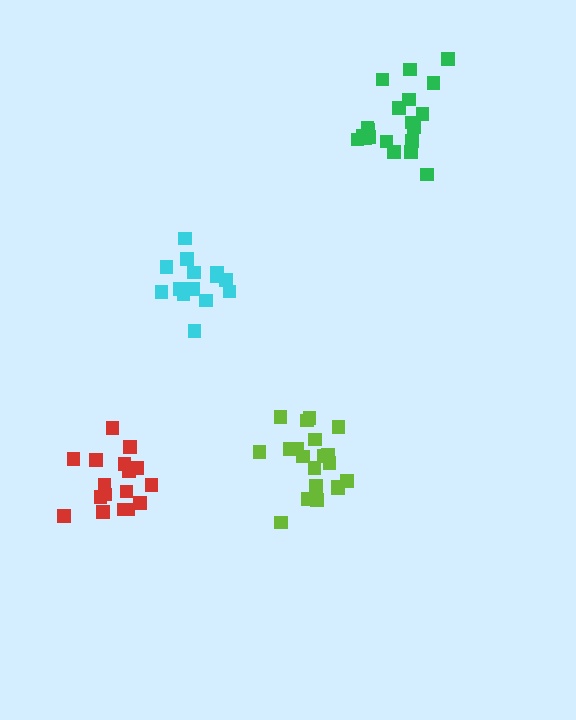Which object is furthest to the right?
The green cluster is rightmost.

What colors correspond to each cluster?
The clusters are colored: red, cyan, lime, green.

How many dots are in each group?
Group 1: 17 dots, Group 2: 15 dots, Group 3: 20 dots, Group 4: 20 dots (72 total).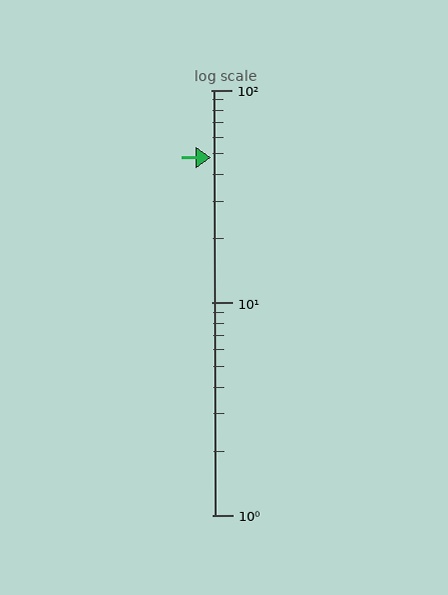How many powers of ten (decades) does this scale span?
The scale spans 2 decades, from 1 to 100.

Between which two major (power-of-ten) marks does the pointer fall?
The pointer is between 10 and 100.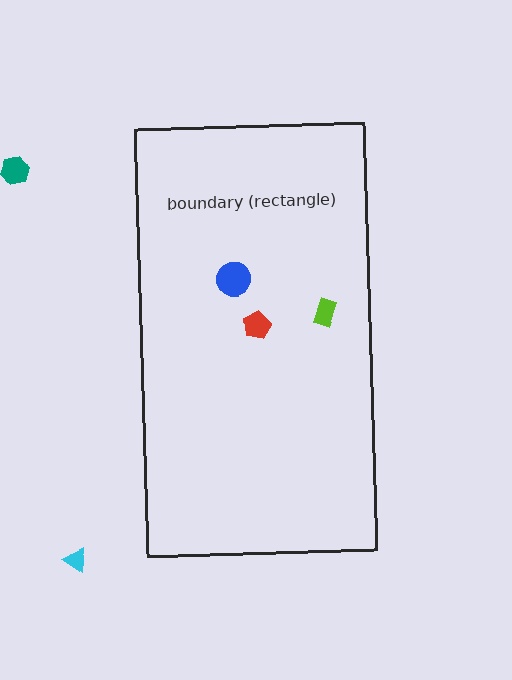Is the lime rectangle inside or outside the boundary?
Inside.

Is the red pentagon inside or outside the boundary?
Inside.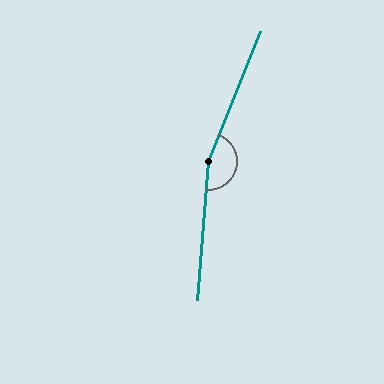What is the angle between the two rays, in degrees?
Approximately 162 degrees.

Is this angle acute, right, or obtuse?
It is obtuse.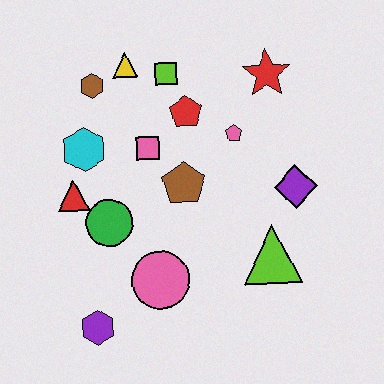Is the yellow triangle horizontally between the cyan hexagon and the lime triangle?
Yes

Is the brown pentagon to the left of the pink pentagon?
Yes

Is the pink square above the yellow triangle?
No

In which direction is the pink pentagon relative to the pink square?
The pink pentagon is to the right of the pink square.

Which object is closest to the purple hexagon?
The pink circle is closest to the purple hexagon.